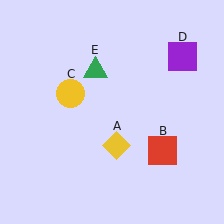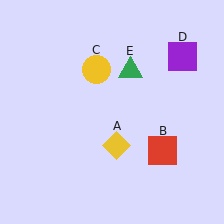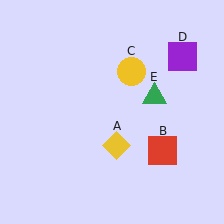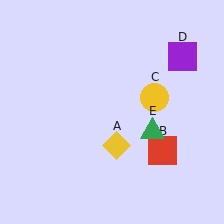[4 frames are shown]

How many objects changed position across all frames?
2 objects changed position: yellow circle (object C), green triangle (object E).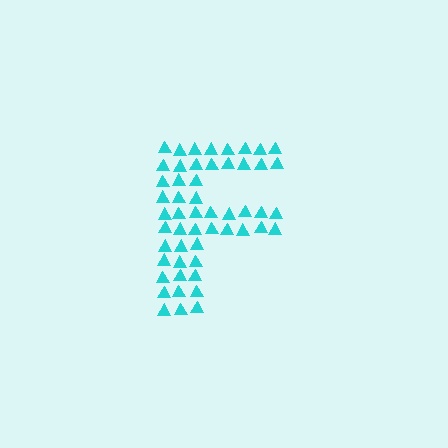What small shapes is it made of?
It is made of small triangles.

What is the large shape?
The large shape is the letter F.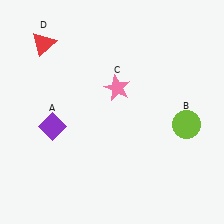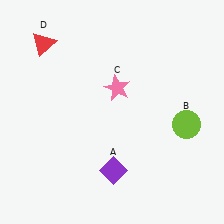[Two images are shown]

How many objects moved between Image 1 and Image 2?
1 object moved between the two images.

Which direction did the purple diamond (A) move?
The purple diamond (A) moved right.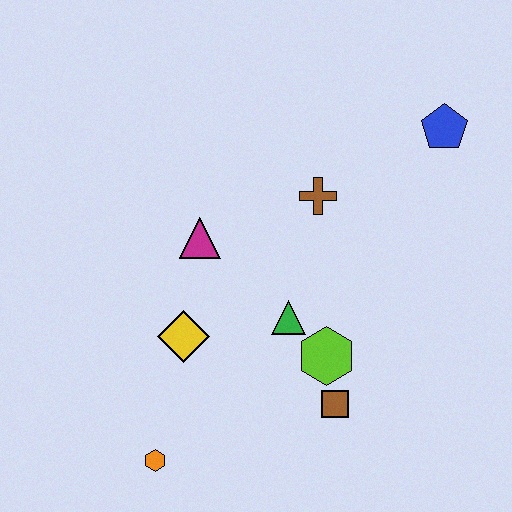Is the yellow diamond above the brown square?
Yes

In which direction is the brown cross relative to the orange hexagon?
The brown cross is above the orange hexagon.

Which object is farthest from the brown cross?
The orange hexagon is farthest from the brown cross.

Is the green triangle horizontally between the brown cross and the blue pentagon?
No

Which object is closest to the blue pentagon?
The brown cross is closest to the blue pentagon.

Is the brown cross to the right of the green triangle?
Yes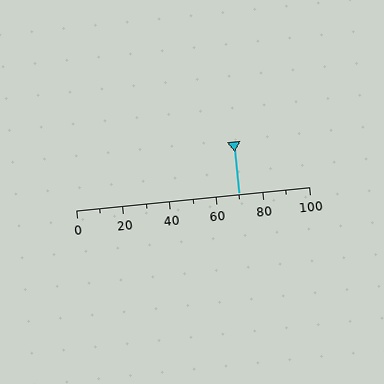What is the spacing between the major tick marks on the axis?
The major ticks are spaced 20 apart.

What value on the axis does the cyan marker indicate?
The marker indicates approximately 70.